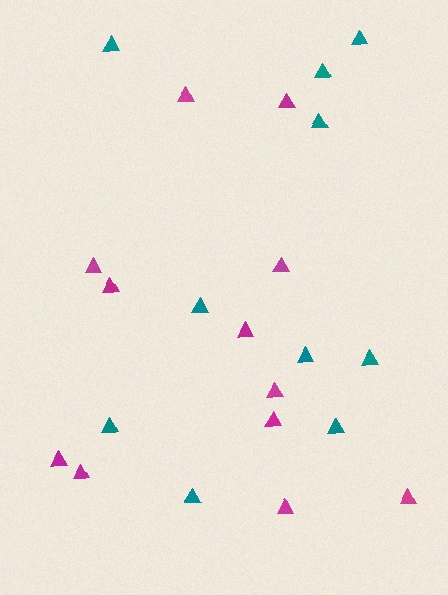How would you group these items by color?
There are 2 groups: one group of teal triangles (10) and one group of magenta triangles (12).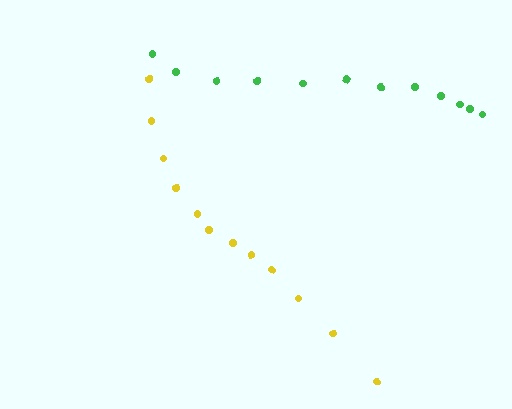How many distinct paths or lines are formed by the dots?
There are 2 distinct paths.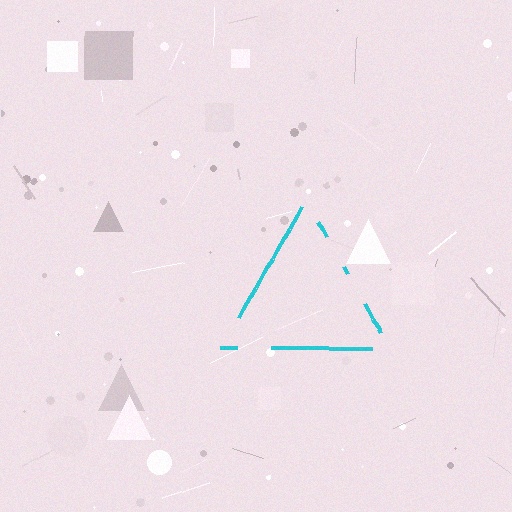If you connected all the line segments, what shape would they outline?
They would outline a triangle.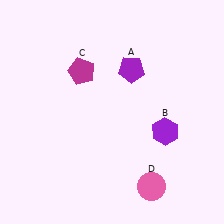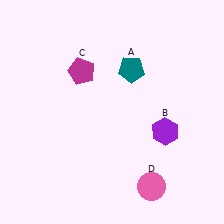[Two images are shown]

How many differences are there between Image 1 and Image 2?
There is 1 difference between the two images.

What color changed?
The pentagon (A) changed from purple in Image 1 to teal in Image 2.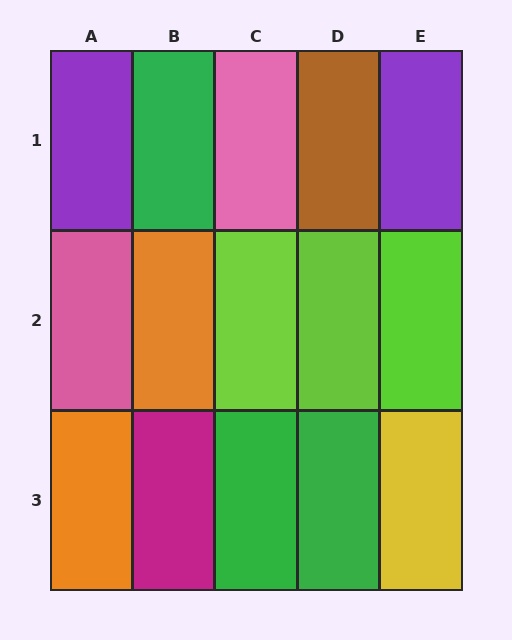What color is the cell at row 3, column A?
Orange.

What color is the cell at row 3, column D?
Green.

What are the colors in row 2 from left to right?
Pink, orange, lime, lime, lime.